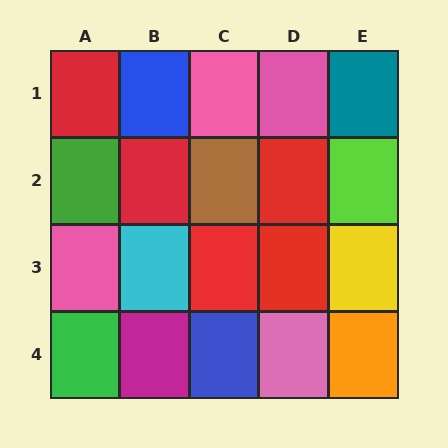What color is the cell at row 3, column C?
Red.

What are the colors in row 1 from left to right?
Red, blue, pink, pink, teal.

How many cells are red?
5 cells are red.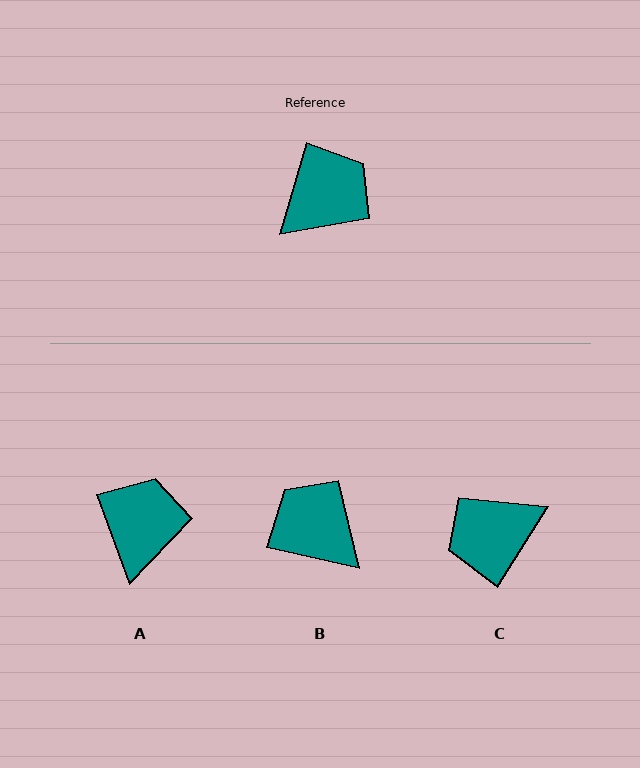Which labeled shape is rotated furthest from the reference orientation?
C, about 164 degrees away.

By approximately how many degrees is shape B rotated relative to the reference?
Approximately 93 degrees counter-clockwise.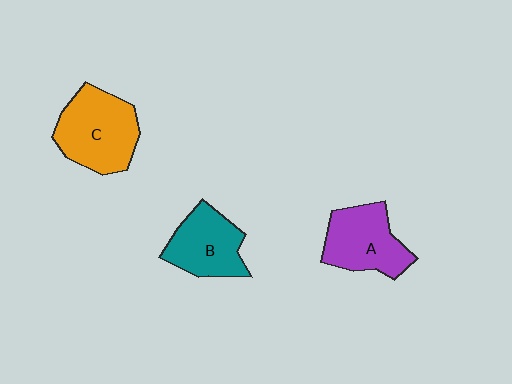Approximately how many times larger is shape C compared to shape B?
Approximately 1.3 times.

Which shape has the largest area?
Shape C (orange).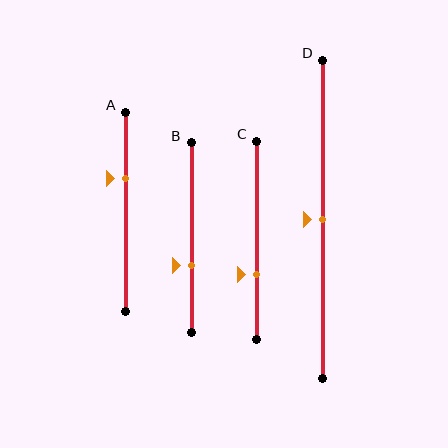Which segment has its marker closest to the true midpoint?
Segment D has its marker closest to the true midpoint.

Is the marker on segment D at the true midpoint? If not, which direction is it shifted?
Yes, the marker on segment D is at the true midpoint.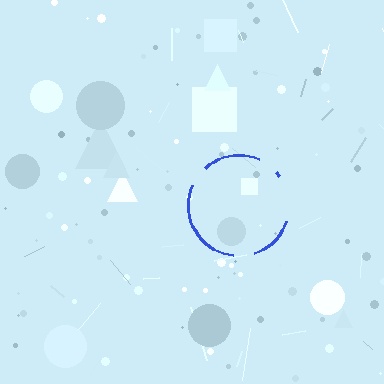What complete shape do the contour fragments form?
The contour fragments form a circle.